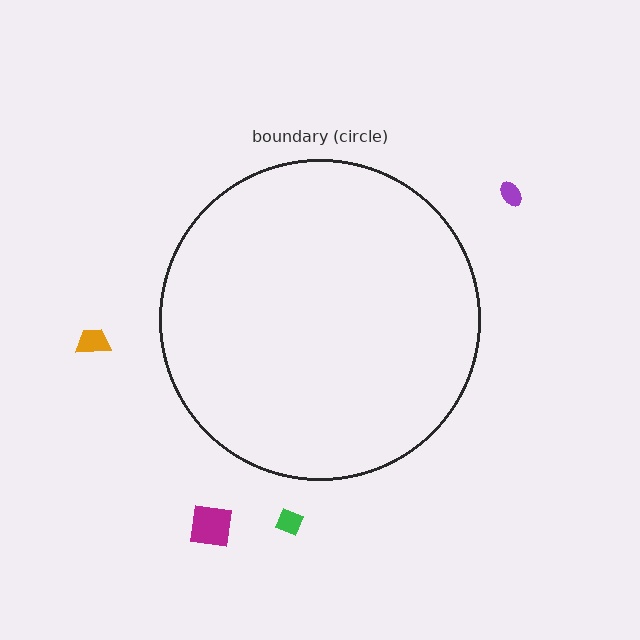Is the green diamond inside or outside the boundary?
Outside.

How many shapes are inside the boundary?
0 inside, 4 outside.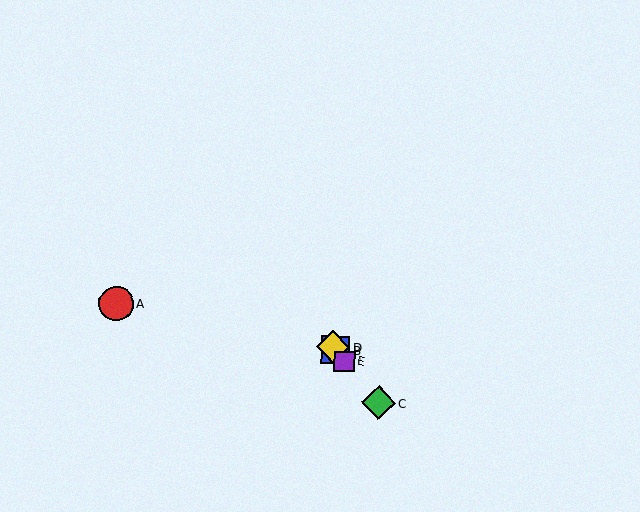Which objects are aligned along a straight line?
Objects B, C, D, E are aligned along a straight line.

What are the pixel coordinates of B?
Object B is at (335, 350).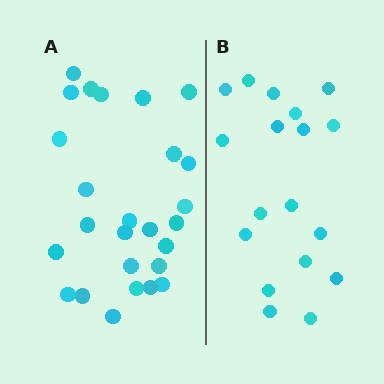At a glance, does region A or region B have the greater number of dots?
Region A (the left region) has more dots.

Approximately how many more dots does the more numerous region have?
Region A has roughly 8 or so more dots than region B.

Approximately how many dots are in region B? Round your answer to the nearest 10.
About 20 dots. (The exact count is 18, which rounds to 20.)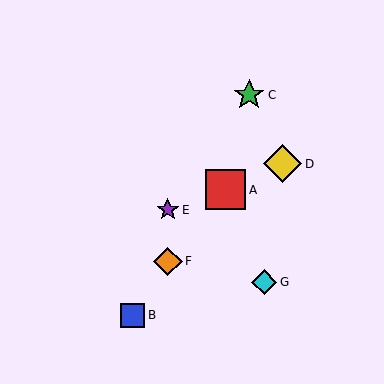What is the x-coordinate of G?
Object G is at x≈264.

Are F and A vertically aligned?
No, F is at x≈168 and A is at x≈226.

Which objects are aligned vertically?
Objects E, F are aligned vertically.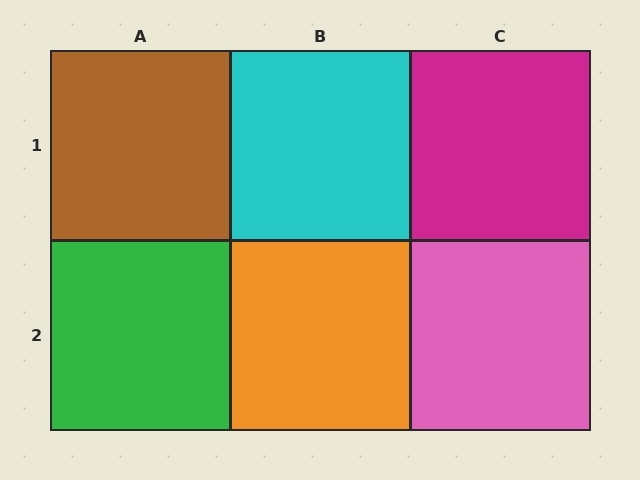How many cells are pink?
1 cell is pink.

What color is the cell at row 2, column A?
Green.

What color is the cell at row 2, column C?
Pink.